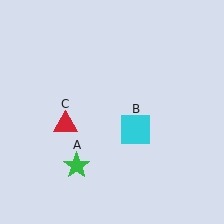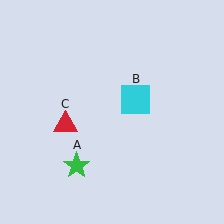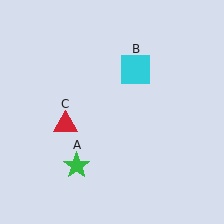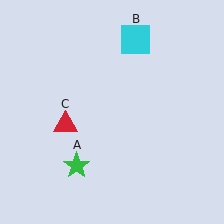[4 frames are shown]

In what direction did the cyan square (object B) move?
The cyan square (object B) moved up.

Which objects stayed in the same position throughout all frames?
Green star (object A) and red triangle (object C) remained stationary.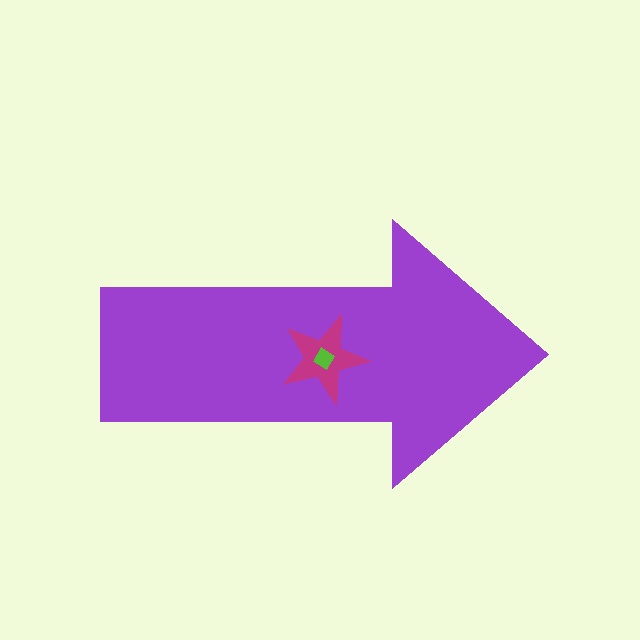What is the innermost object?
The lime diamond.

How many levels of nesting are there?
3.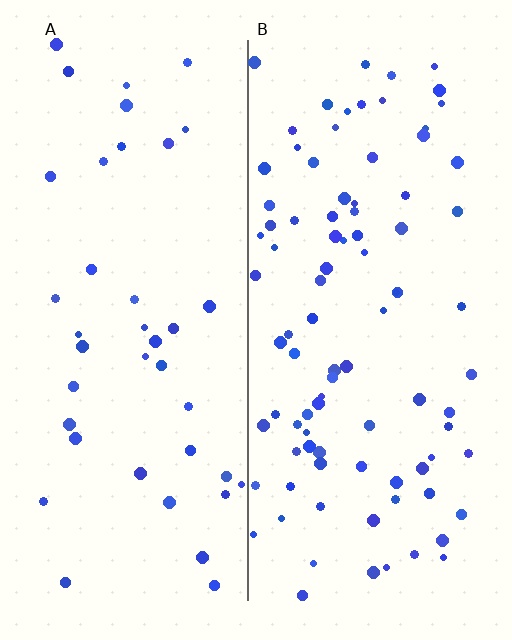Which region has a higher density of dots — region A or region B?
B (the right).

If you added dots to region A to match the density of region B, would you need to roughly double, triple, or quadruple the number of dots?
Approximately double.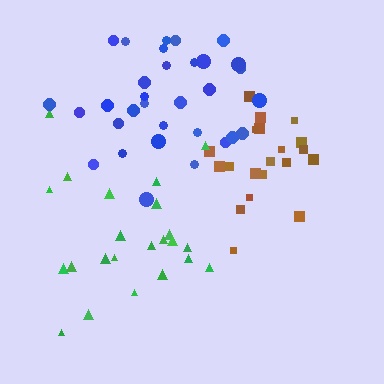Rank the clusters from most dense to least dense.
blue, brown, green.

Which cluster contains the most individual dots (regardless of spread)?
Blue (32).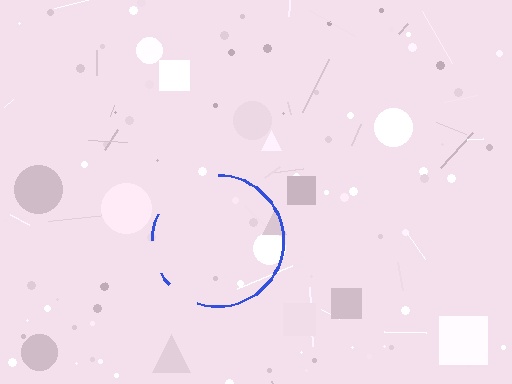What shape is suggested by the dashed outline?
The dashed outline suggests a circle.